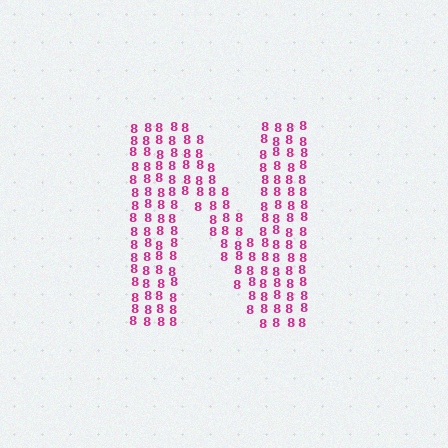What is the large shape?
The large shape is the letter N.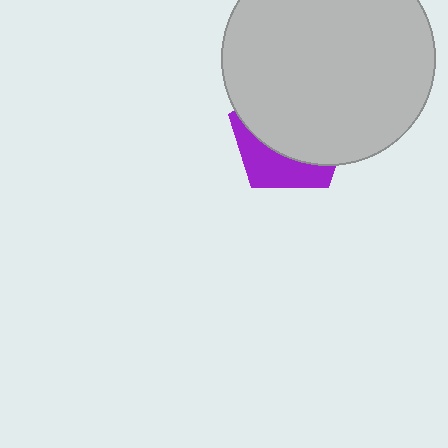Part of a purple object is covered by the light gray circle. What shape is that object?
It is a pentagon.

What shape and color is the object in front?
The object in front is a light gray circle.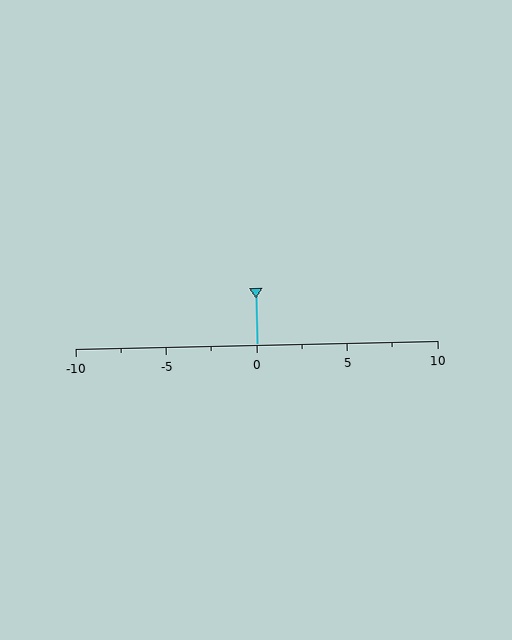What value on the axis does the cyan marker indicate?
The marker indicates approximately 0.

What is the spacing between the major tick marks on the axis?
The major ticks are spaced 5 apart.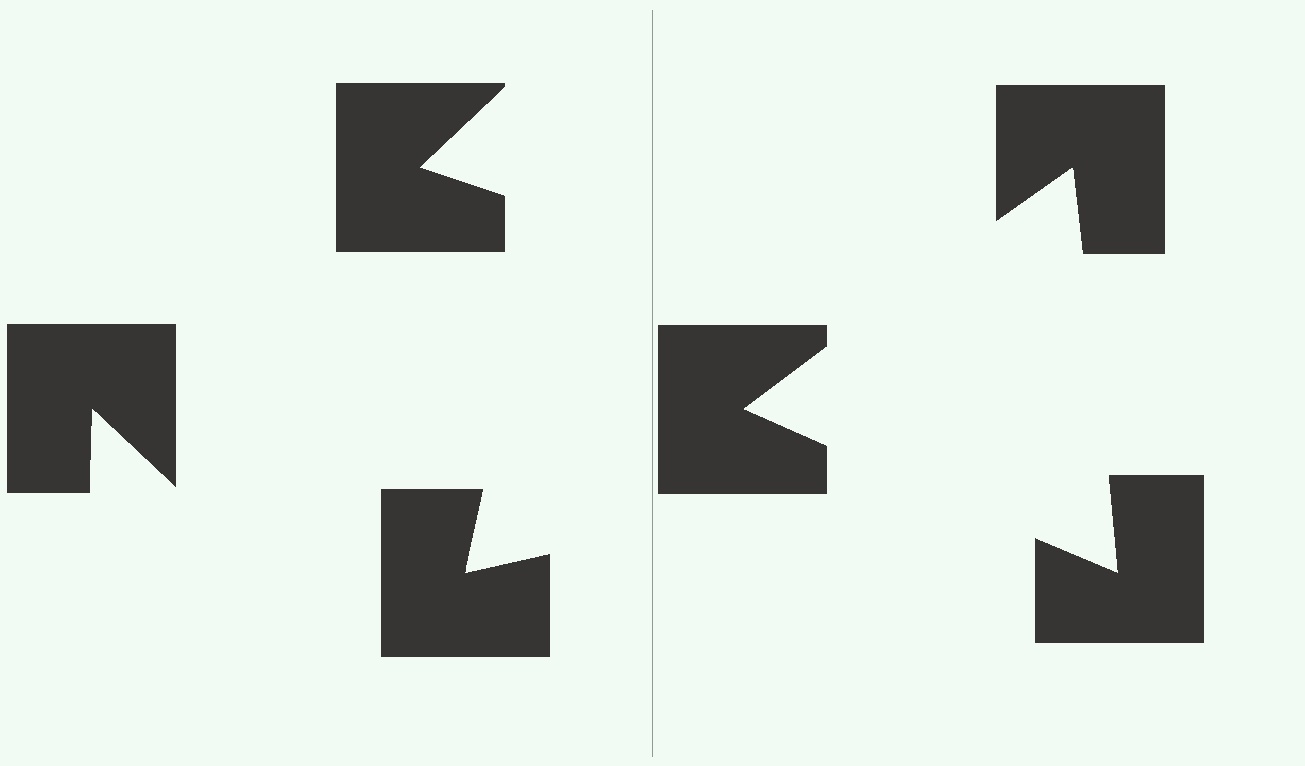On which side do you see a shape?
An illusory triangle appears on the right side. On the left side the wedge cuts are rotated, so no coherent shape forms.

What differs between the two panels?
The notched squares are positioned identically on both sides; only the wedge orientations differ. On the right they align to a triangle; on the left they are misaligned.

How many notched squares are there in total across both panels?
6 — 3 on each side.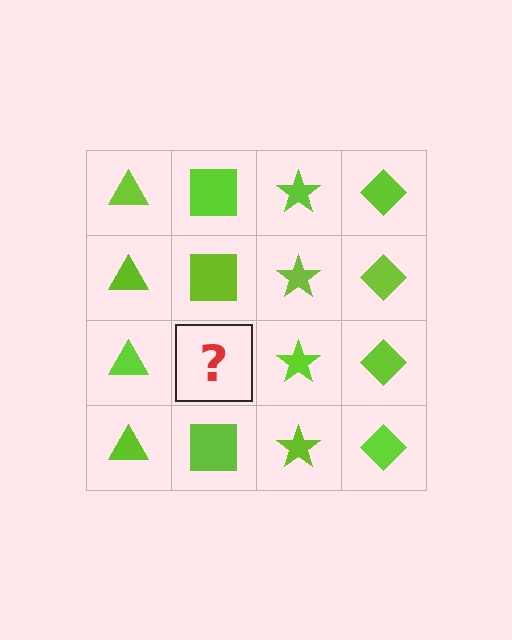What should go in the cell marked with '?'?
The missing cell should contain a lime square.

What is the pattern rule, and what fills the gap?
The rule is that each column has a consistent shape. The gap should be filled with a lime square.